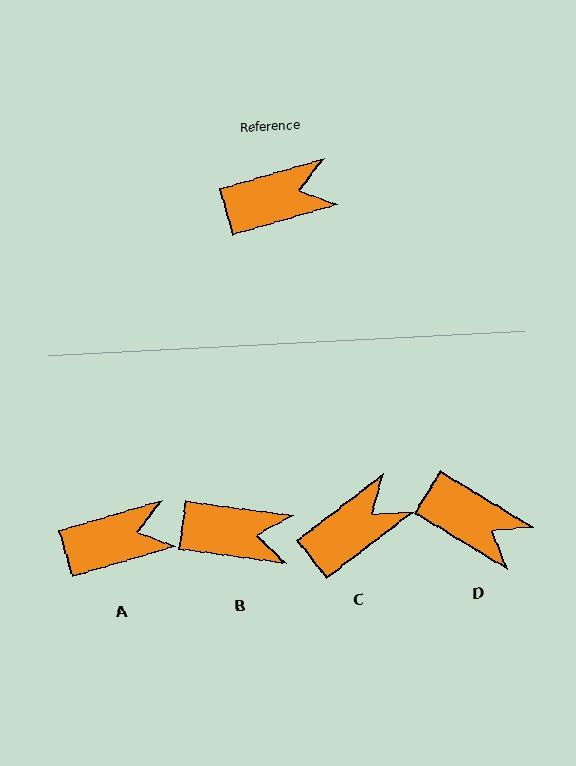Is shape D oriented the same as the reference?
No, it is off by about 47 degrees.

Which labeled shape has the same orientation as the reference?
A.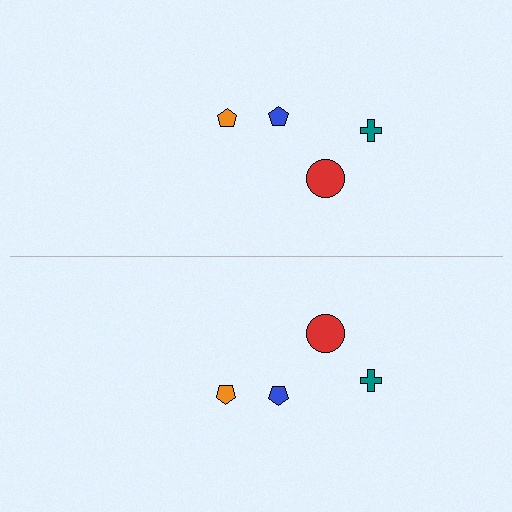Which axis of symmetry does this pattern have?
The pattern has a horizontal axis of symmetry running through the center of the image.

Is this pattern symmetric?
Yes, this pattern has bilateral (reflection) symmetry.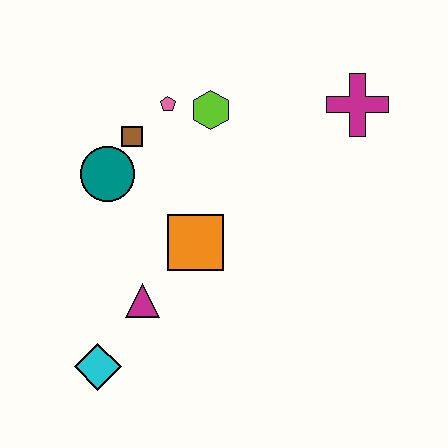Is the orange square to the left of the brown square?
No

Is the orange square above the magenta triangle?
Yes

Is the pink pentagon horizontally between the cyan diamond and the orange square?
Yes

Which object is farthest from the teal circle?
The magenta cross is farthest from the teal circle.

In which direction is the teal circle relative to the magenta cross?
The teal circle is to the left of the magenta cross.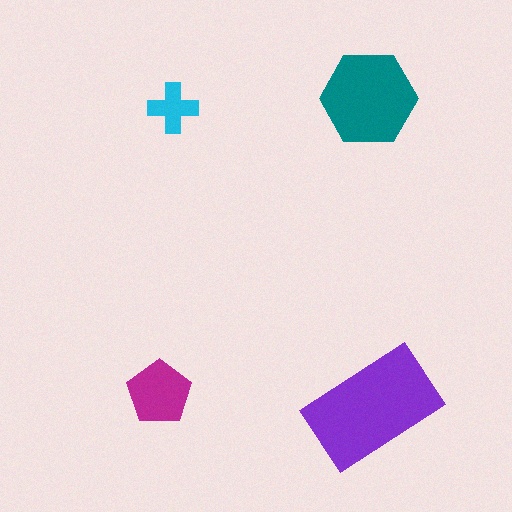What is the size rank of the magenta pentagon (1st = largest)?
3rd.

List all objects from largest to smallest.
The purple rectangle, the teal hexagon, the magenta pentagon, the cyan cross.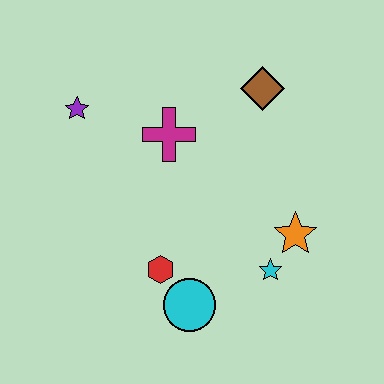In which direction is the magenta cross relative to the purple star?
The magenta cross is to the right of the purple star.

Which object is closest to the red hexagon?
The cyan circle is closest to the red hexagon.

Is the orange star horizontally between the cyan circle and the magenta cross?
No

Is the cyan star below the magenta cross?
Yes